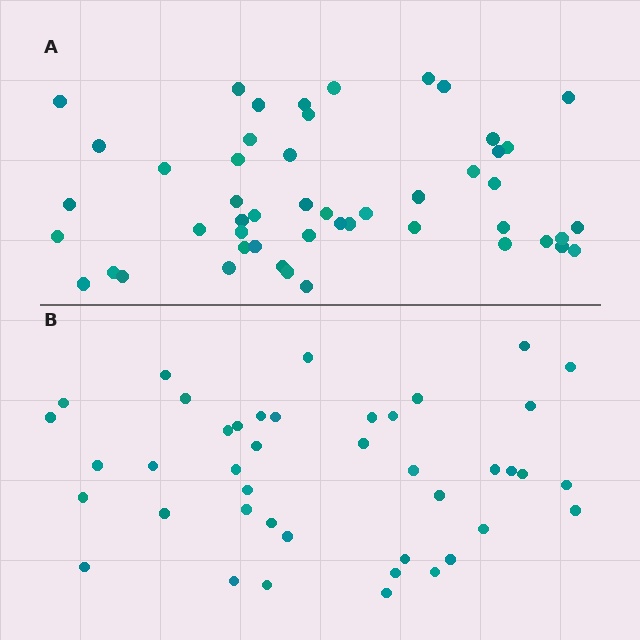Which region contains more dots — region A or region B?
Region A (the top region) has more dots.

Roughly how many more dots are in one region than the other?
Region A has roughly 8 or so more dots than region B.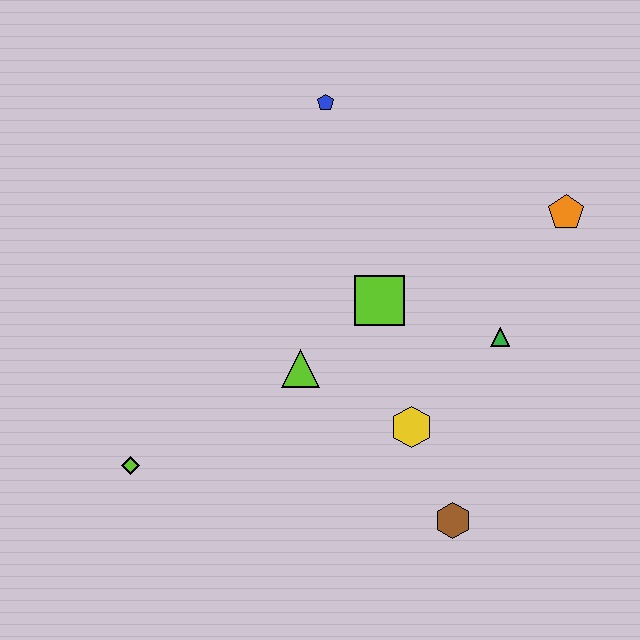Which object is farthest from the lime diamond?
The orange pentagon is farthest from the lime diamond.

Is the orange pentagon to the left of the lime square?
No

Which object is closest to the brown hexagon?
The yellow hexagon is closest to the brown hexagon.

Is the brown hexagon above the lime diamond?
No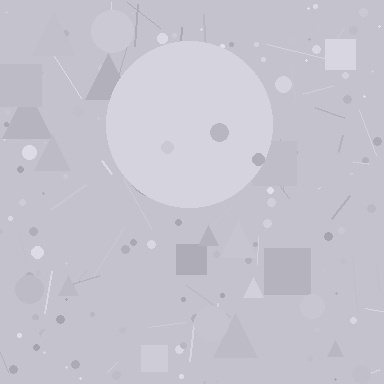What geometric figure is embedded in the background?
A circle is embedded in the background.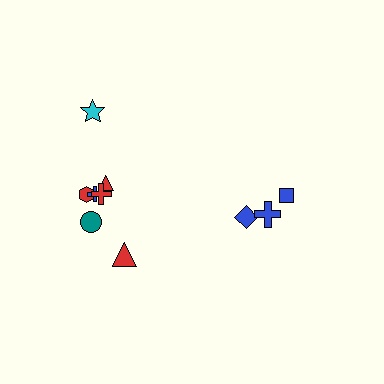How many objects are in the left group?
There are 7 objects.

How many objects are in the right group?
There are 3 objects.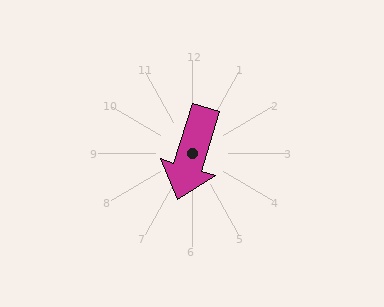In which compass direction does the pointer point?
South.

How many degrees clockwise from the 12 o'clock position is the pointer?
Approximately 197 degrees.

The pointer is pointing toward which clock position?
Roughly 7 o'clock.